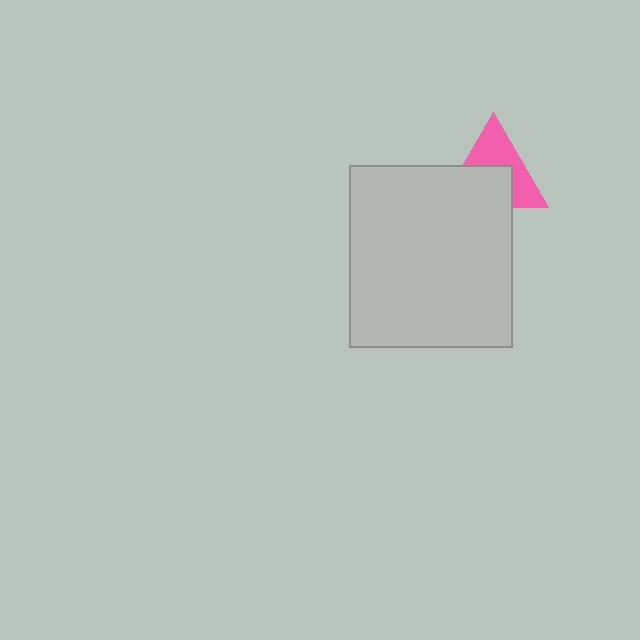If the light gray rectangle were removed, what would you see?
You would see the complete pink triangle.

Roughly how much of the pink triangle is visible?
About half of it is visible (roughly 50%).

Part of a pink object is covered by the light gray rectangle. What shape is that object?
It is a triangle.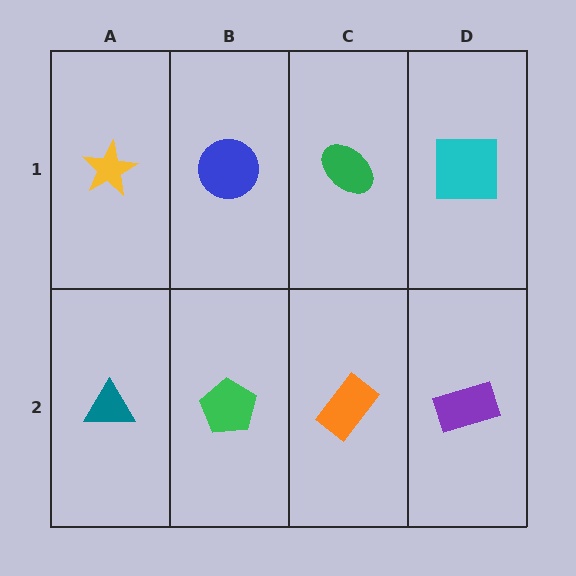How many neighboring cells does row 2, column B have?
3.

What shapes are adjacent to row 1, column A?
A teal triangle (row 2, column A), a blue circle (row 1, column B).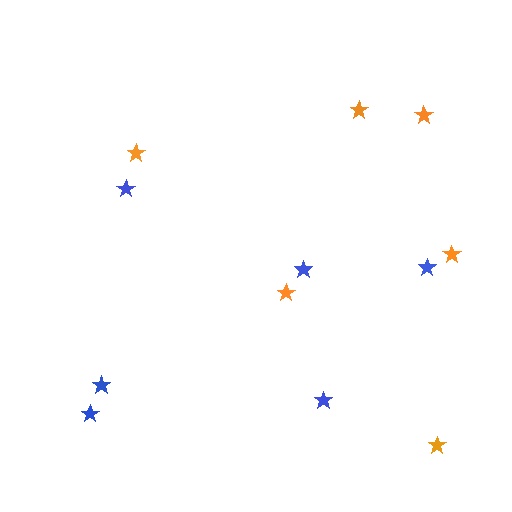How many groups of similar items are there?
There are 2 groups: one group of orange stars (6) and one group of blue stars (6).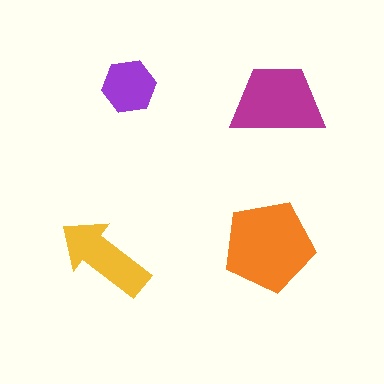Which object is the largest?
The orange pentagon.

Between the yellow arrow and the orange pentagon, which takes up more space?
The orange pentagon.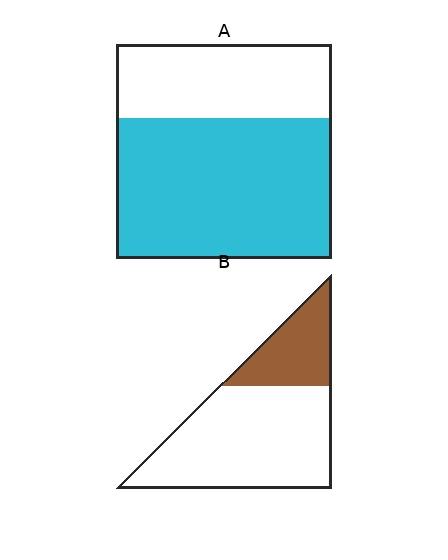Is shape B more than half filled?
No.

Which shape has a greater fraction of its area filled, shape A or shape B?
Shape A.